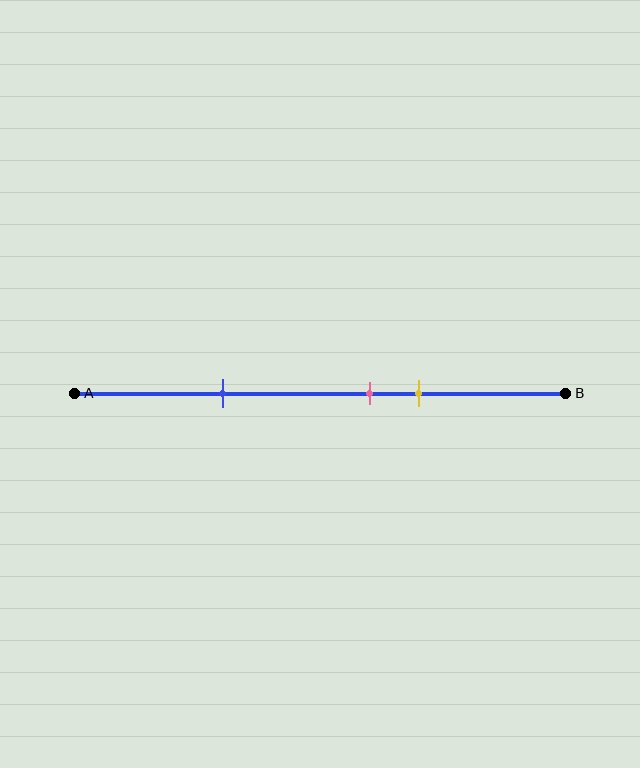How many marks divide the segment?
There are 3 marks dividing the segment.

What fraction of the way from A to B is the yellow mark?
The yellow mark is approximately 70% (0.7) of the way from A to B.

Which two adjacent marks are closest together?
The pink and yellow marks are the closest adjacent pair.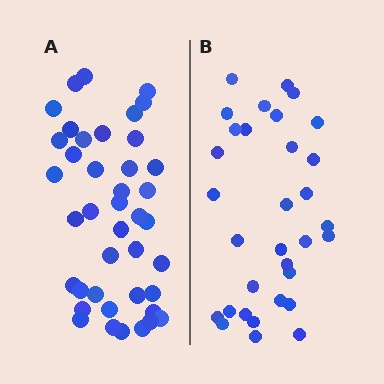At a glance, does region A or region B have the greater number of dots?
Region A (the left region) has more dots.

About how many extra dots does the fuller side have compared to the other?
Region A has roughly 8 or so more dots than region B.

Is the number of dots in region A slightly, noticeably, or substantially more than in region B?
Region A has noticeably more, but not dramatically so. The ratio is roughly 1.3 to 1.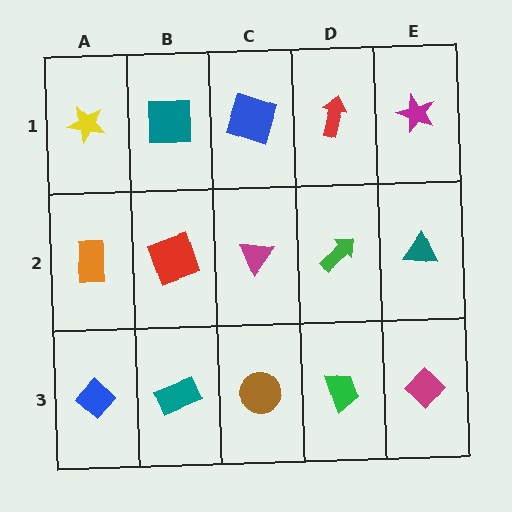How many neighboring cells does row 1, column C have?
3.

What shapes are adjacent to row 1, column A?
An orange rectangle (row 2, column A), a teal square (row 1, column B).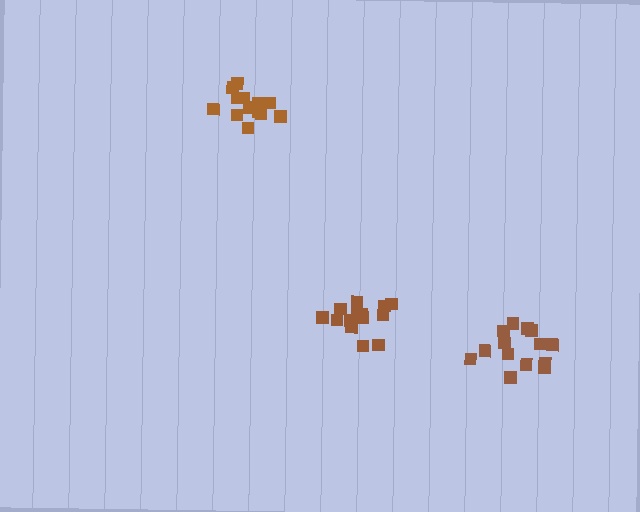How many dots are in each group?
Group 1: 13 dots, Group 2: 15 dots, Group 3: 14 dots (42 total).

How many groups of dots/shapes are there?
There are 3 groups.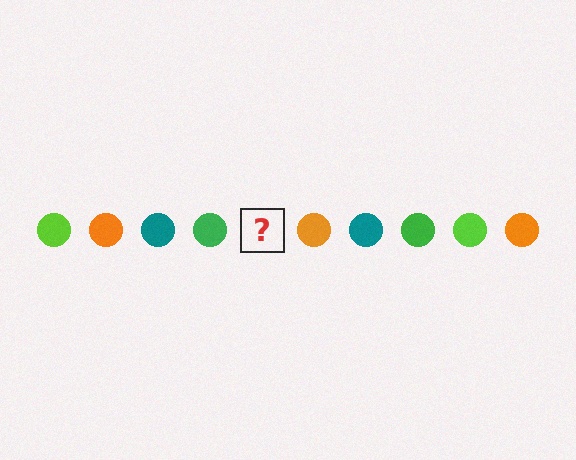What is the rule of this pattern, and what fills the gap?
The rule is that the pattern cycles through lime, orange, teal, green circles. The gap should be filled with a lime circle.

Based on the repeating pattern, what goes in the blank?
The blank should be a lime circle.